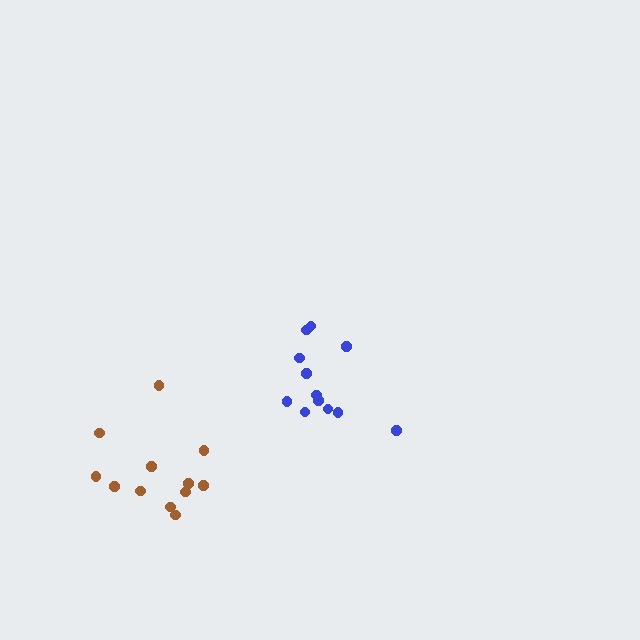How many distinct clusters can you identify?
There are 2 distinct clusters.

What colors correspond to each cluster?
The clusters are colored: brown, blue.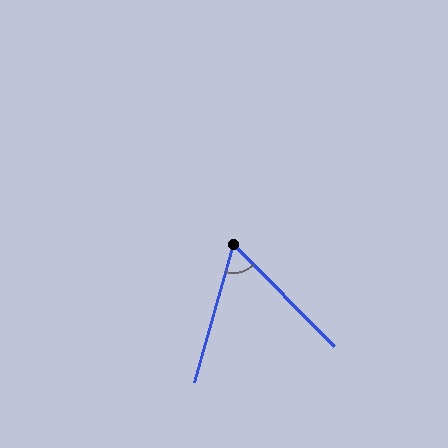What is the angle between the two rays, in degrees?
Approximately 60 degrees.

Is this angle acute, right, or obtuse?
It is acute.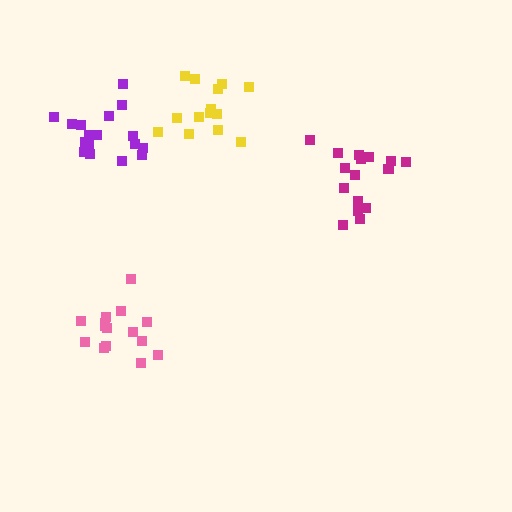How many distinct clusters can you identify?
There are 4 distinct clusters.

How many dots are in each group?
Group 1: 16 dots, Group 2: 15 dots, Group 3: 17 dots, Group 4: 14 dots (62 total).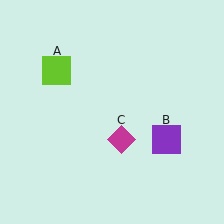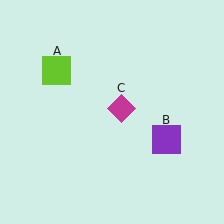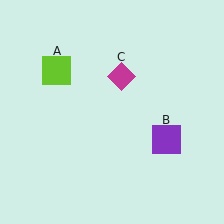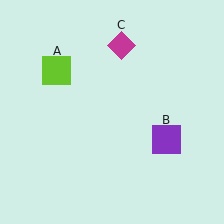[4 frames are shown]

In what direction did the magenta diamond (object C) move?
The magenta diamond (object C) moved up.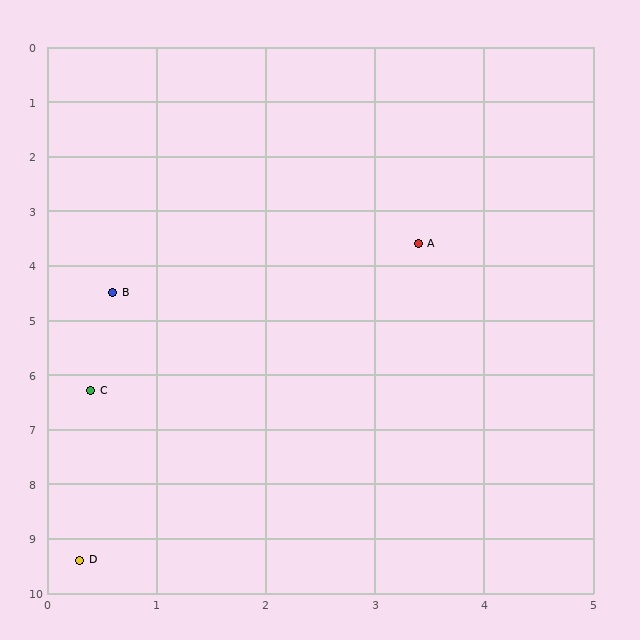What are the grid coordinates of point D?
Point D is at approximately (0.3, 9.4).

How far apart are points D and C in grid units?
Points D and C are about 3.1 grid units apart.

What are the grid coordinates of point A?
Point A is at approximately (3.4, 3.6).